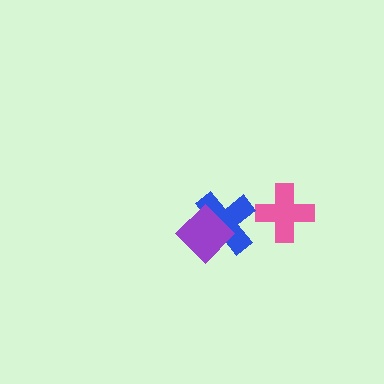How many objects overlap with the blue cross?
1 object overlaps with the blue cross.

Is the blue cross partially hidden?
Yes, it is partially covered by another shape.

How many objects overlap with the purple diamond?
1 object overlaps with the purple diamond.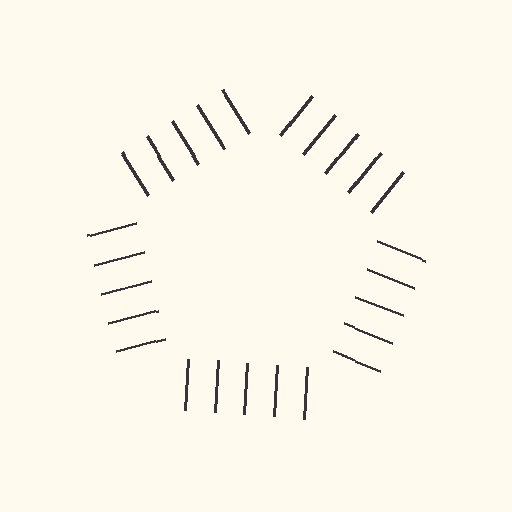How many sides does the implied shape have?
5 sides — the line-ends trace a pentagon.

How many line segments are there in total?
25 — 5 along each of the 5 edges.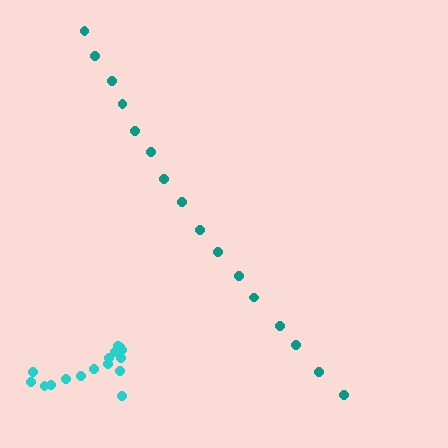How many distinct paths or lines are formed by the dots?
There are 2 distinct paths.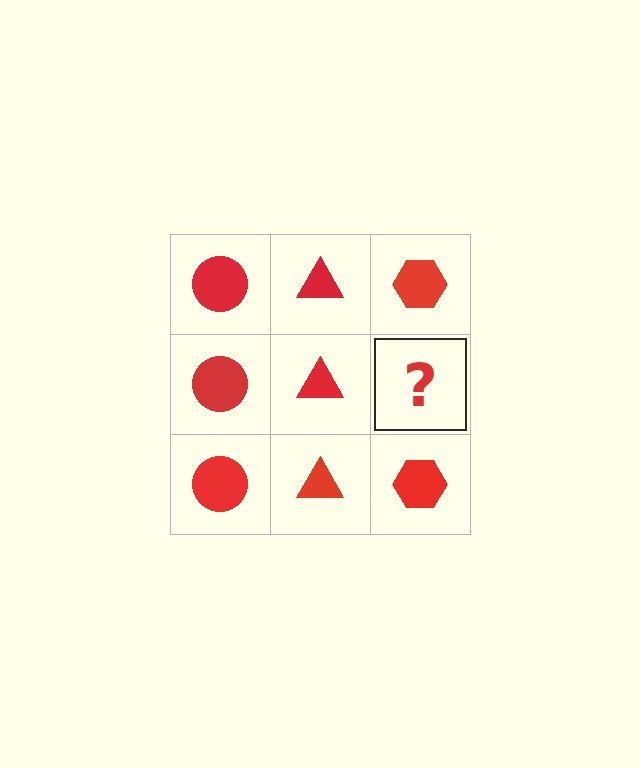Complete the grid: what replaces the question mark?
The question mark should be replaced with a red hexagon.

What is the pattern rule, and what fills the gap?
The rule is that each column has a consistent shape. The gap should be filled with a red hexagon.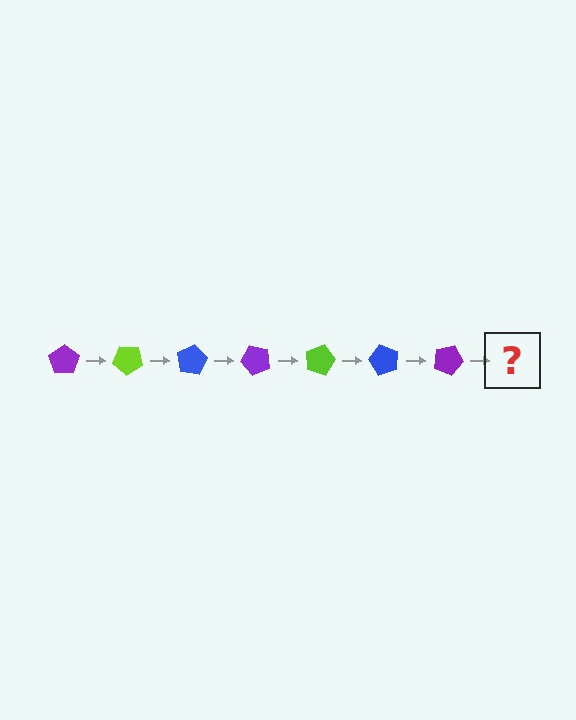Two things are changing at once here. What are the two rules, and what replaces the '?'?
The two rules are that it rotates 40 degrees each step and the color cycles through purple, lime, and blue. The '?' should be a lime pentagon, rotated 280 degrees from the start.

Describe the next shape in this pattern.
It should be a lime pentagon, rotated 280 degrees from the start.